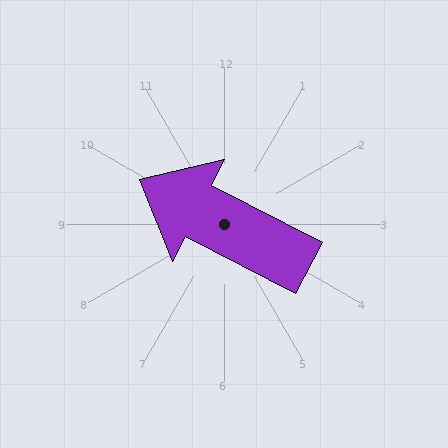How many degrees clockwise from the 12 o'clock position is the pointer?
Approximately 297 degrees.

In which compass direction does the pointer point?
Northwest.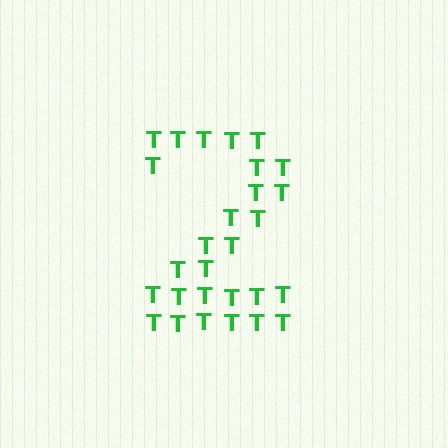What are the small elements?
The small elements are letter T's.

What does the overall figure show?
The overall figure shows the digit 2.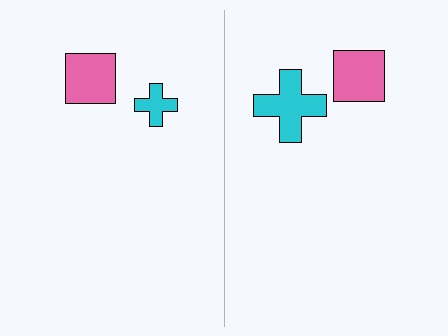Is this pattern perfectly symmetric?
No, the pattern is not perfectly symmetric. The cyan cross on the right side has a different size than its mirror counterpart.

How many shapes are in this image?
There are 4 shapes in this image.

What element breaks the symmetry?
The cyan cross on the right side has a different size than its mirror counterpart.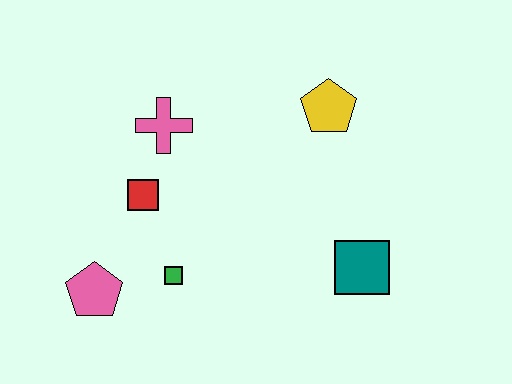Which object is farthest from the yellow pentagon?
The pink pentagon is farthest from the yellow pentagon.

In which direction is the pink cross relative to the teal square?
The pink cross is to the left of the teal square.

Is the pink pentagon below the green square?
Yes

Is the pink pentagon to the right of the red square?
No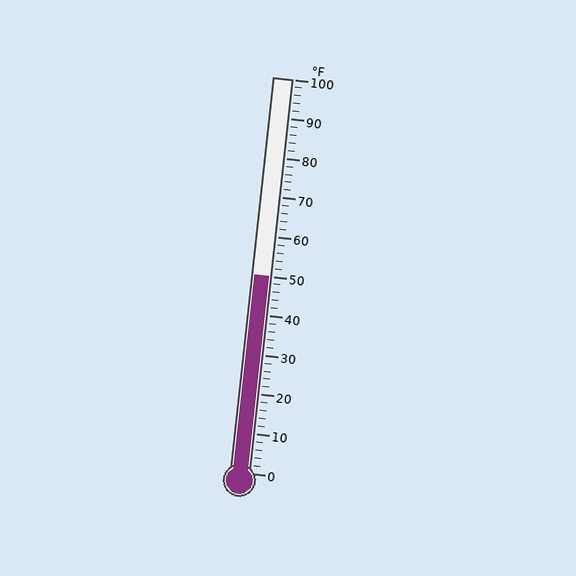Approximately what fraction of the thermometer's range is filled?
The thermometer is filled to approximately 50% of its range.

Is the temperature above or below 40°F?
The temperature is above 40°F.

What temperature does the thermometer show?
The thermometer shows approximately 50°F.